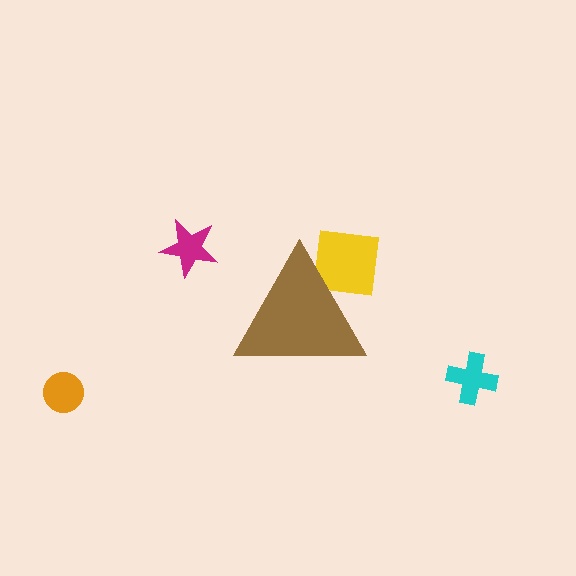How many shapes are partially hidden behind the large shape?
1 shape is partially hidden.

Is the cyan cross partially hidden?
No, the cyan cross is fully visible.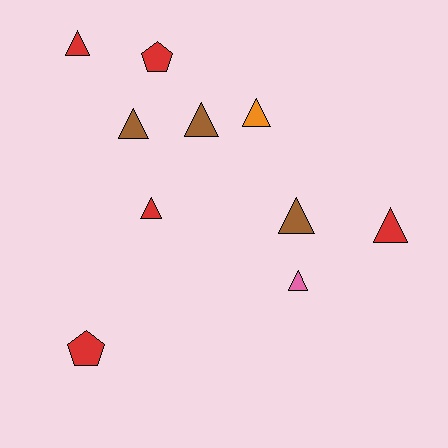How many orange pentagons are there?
There are no orange pentagons.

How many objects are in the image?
There are 10 objects.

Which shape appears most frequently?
Triangle, with 8 objects.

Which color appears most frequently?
Red, with 5 objects.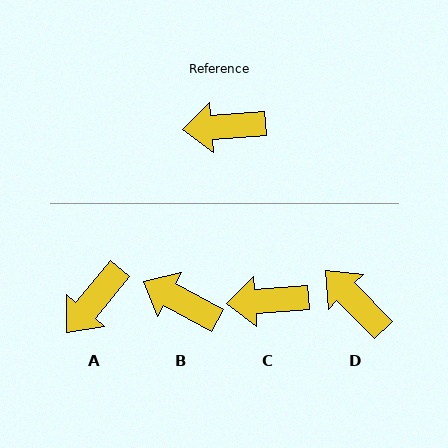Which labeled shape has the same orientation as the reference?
C.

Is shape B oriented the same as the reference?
No, it is off by about 32 degrees.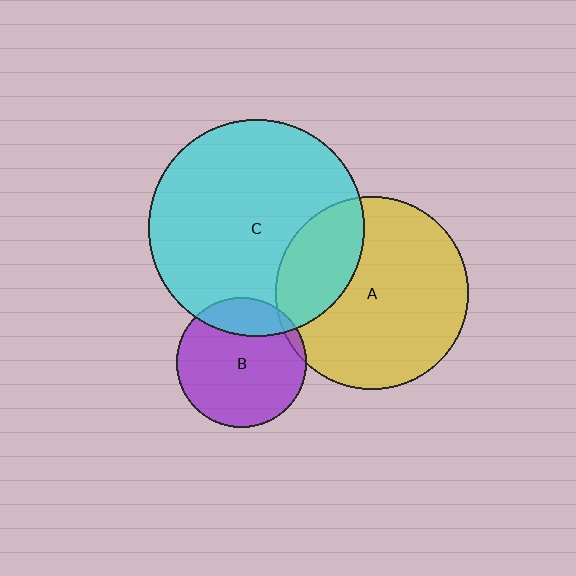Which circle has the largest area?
Circle C (cyan).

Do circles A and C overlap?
Yes.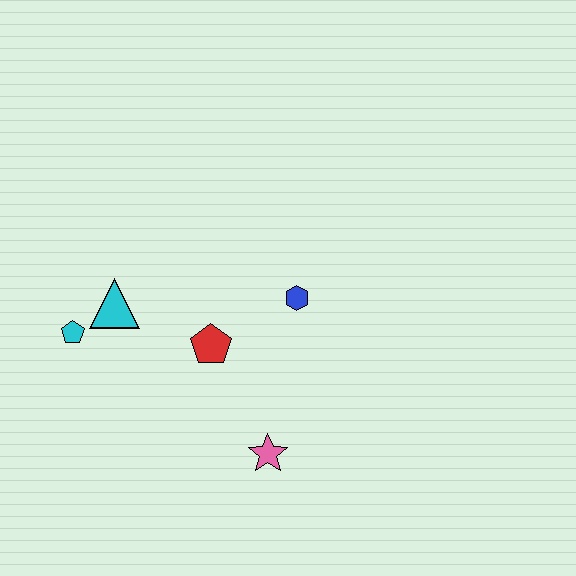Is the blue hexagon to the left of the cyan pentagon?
No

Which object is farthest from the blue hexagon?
The cyan pentagon is farthest from the blue hexagon.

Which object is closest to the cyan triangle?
The cyan pentagon is closest to the cyan triangle.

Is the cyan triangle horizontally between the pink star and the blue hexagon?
No